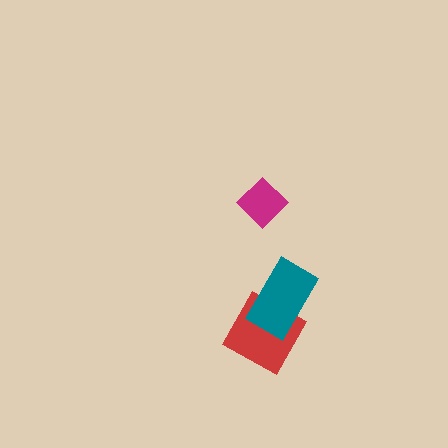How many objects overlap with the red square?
1 object overlaps with the red square.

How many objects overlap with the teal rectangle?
1 object overlaps with the teal rectangle.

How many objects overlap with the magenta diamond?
0 objects overlap with the magenta diamond.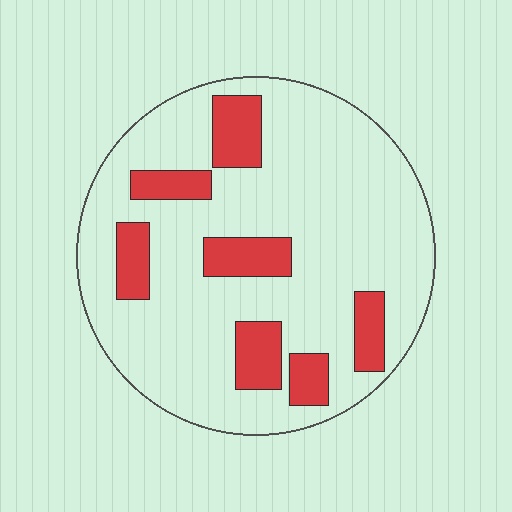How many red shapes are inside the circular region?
7.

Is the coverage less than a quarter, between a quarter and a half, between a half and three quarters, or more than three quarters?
Less than a quarter.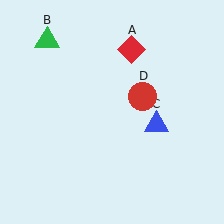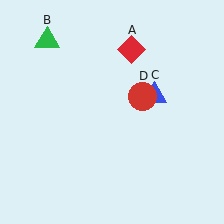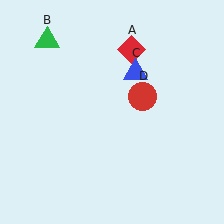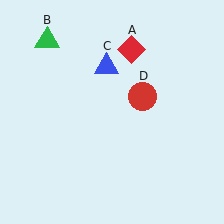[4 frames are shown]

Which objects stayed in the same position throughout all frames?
Red diamond (object A) and green triangle (object B) and red circle (object D) remained stationary.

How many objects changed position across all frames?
1 object changed position: blue triangle (object C).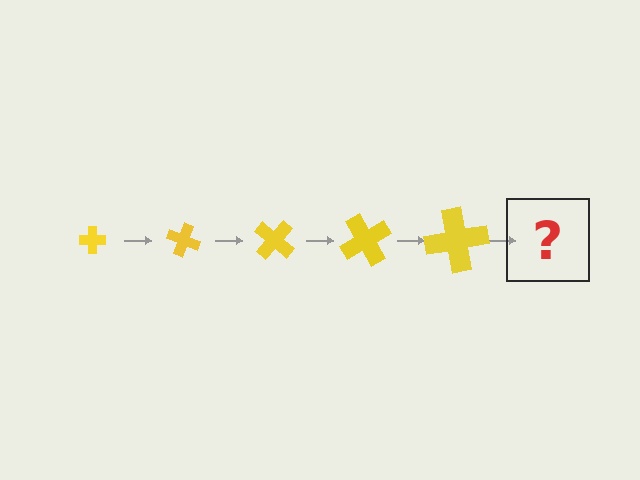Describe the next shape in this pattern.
It should be a cross, larger than the previous one and rotated 100 degrees from the start.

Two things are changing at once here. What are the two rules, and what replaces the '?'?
The two rules are that the cross grows larger each step and it rotates 20 degrees each step. The '?' should be a cross, larger than the previous one and rotated 100 degrees from the start.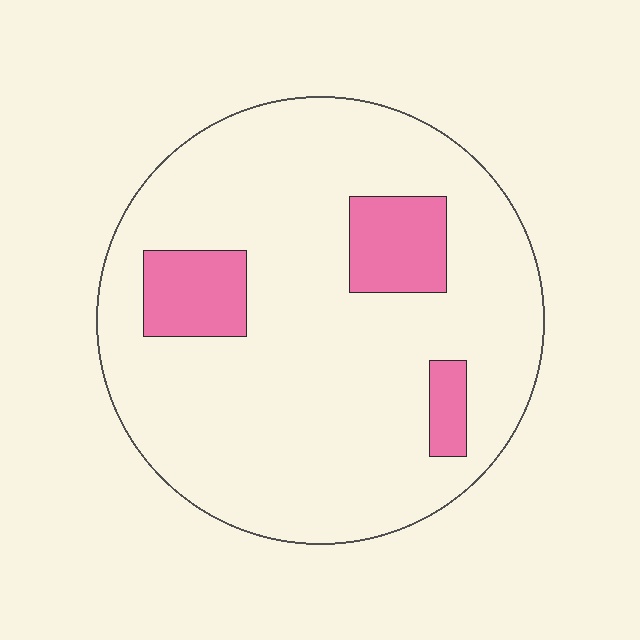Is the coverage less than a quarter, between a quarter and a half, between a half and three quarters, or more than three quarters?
Less than a quarter.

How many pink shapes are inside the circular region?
3.